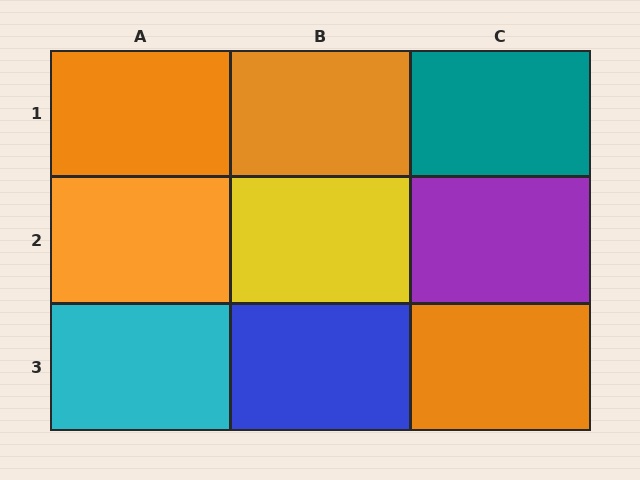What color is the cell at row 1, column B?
Orange.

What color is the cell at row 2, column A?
Orange.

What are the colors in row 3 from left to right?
Cyan, blue, orange.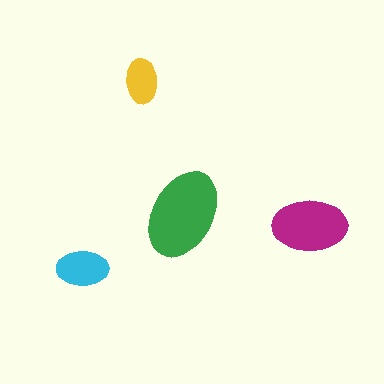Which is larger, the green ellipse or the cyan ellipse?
The green one.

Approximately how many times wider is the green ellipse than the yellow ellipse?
About 2 times wider.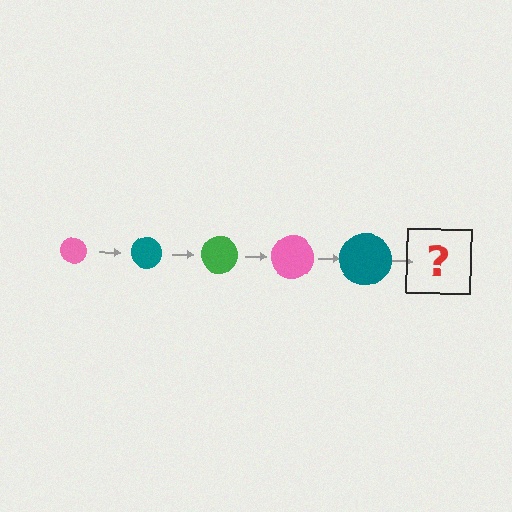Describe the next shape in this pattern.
It should be a green circle, larger than the previous one.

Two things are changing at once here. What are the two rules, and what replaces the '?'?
The two rules are that the circle grows larger each step and the color cycles through pink, teal, and green. The '?' should be a green circle, larger than the previous one.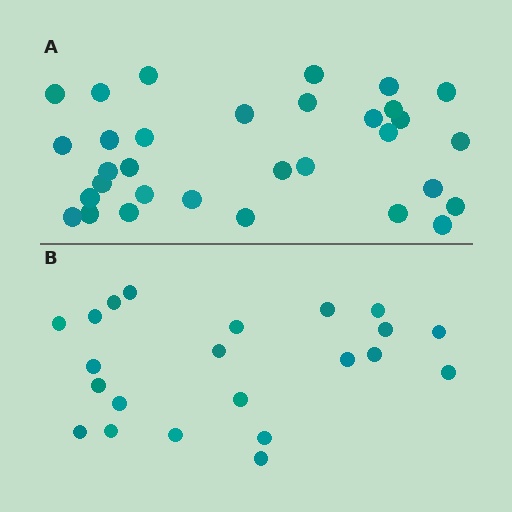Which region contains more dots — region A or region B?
Region A (the top region) has more dots.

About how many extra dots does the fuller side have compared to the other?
Region A has roughly 10 or so more dots than region B.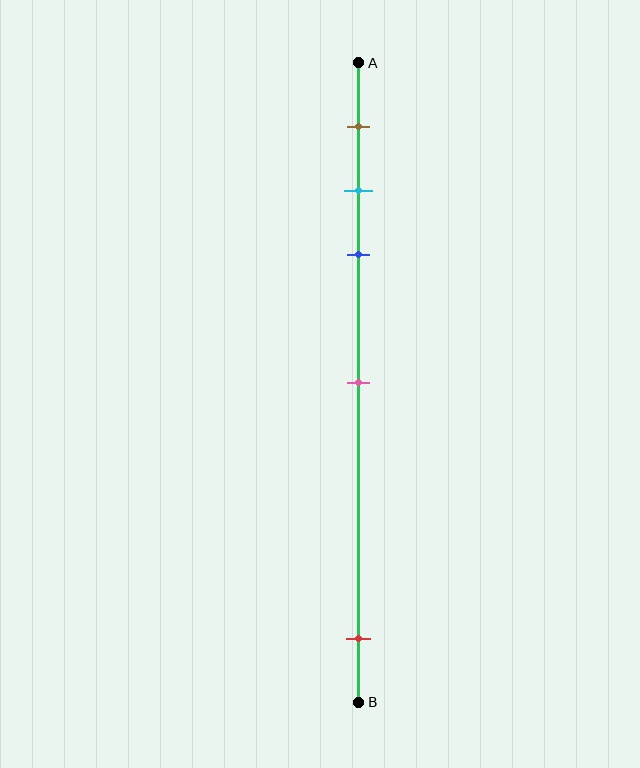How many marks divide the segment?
There are 5 marks dividing the segment.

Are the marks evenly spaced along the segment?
No, the marks are not evenly spaced.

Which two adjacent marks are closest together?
The cyan and blue marks are the closest adjacent pair.